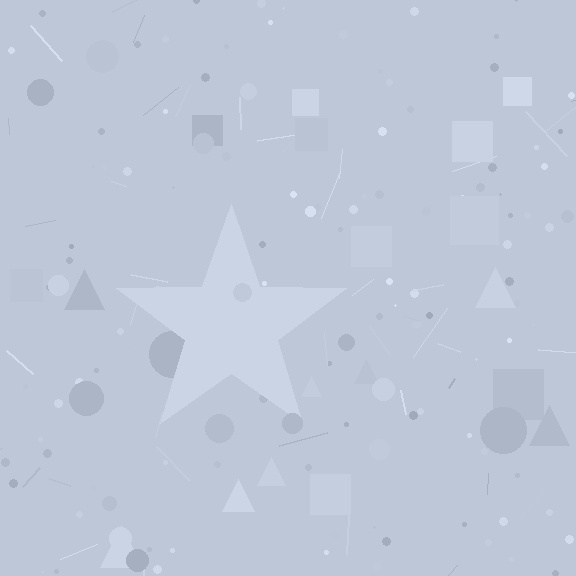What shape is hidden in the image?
A star is hidden in the image.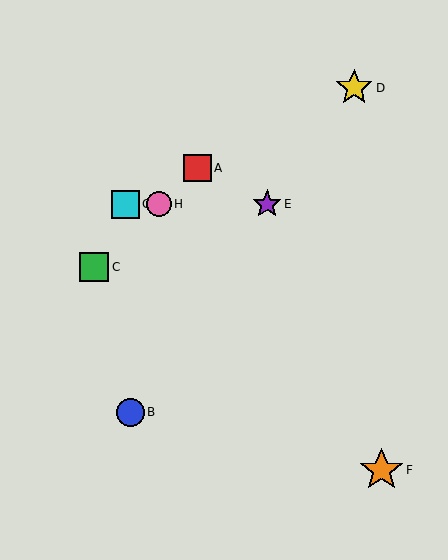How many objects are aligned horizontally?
3 objects (E, G, H) are aligned horizontally.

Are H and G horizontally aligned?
Yes, both are at y≈204.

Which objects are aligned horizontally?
Objects E, G, H are aligned horizontally.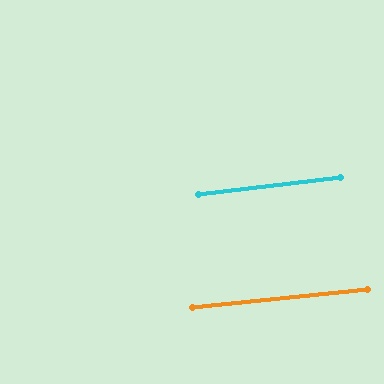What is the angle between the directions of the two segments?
Approximately 1 degree.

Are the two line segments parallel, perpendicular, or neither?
Parallel — their directions differ by only 1.2°.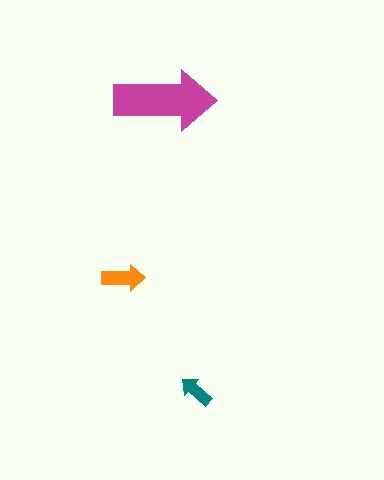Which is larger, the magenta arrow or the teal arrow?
The magenta one.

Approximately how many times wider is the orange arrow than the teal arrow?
About 1.5 times wider.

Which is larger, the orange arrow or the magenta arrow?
The magenta one.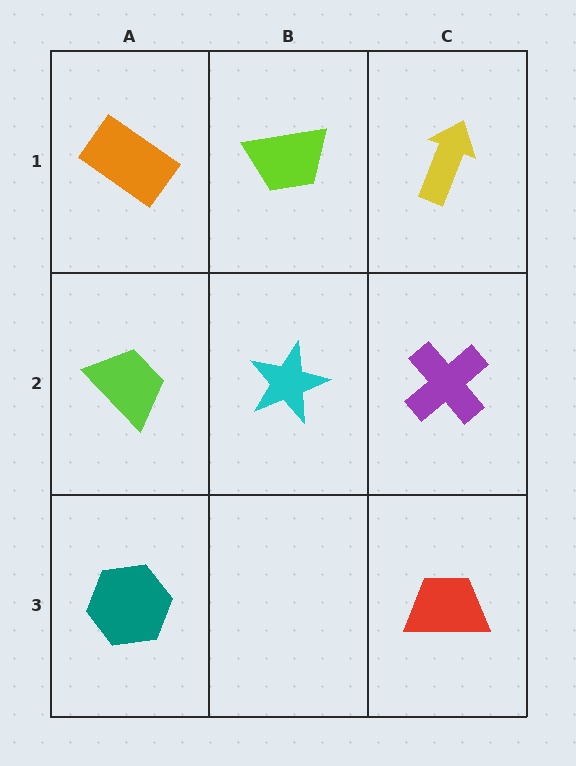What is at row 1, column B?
A lime trapezoid.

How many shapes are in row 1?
3 shapes.